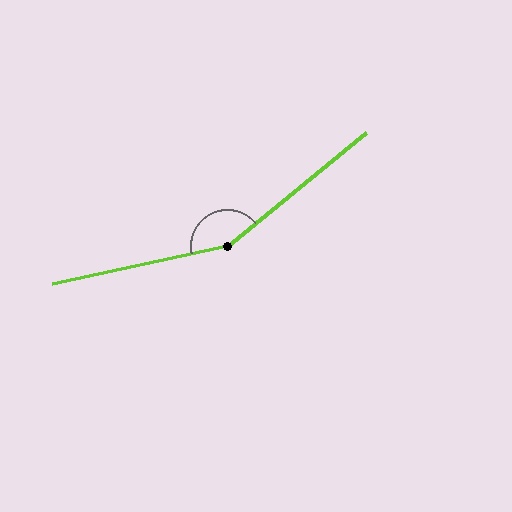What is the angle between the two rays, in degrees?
Approximately 153 degrees.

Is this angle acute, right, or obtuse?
It is obtuse.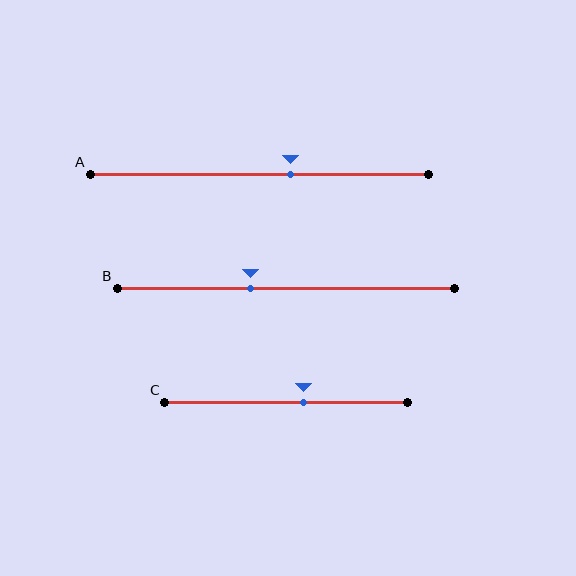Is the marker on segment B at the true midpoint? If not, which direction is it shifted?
No, the marker on segment B is shifted to the left by about 11% of the segment length.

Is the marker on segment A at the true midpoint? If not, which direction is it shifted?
No, the marker on segment A is shifted to the right by about 9% of the segment length.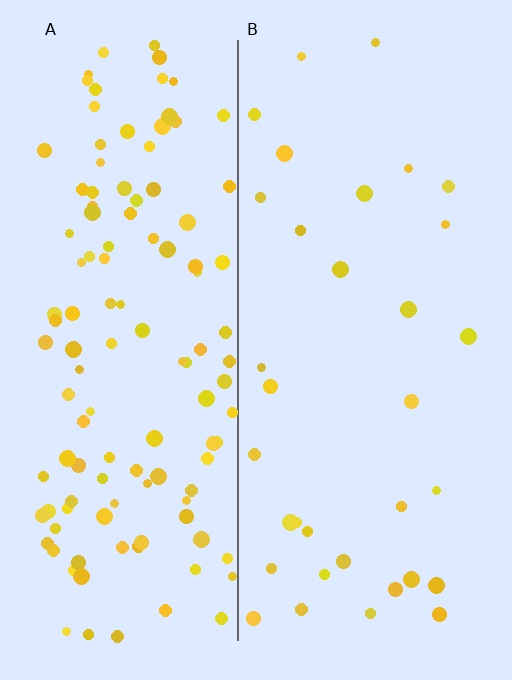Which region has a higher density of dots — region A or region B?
A (the left).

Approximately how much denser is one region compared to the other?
Approximately 3.7× — region A over region B.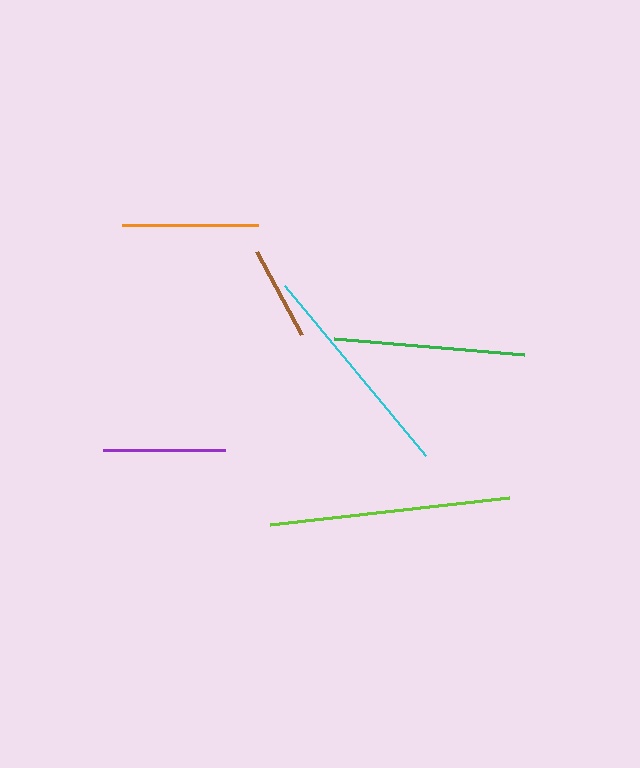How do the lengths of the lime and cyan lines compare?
The lime and cyan lines are approximately the same length.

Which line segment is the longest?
The lime line is the longest at approximately 241 pixels.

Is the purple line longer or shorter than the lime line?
The lime line is longer than the purple line.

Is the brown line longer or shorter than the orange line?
The orange line is longer than the brown line.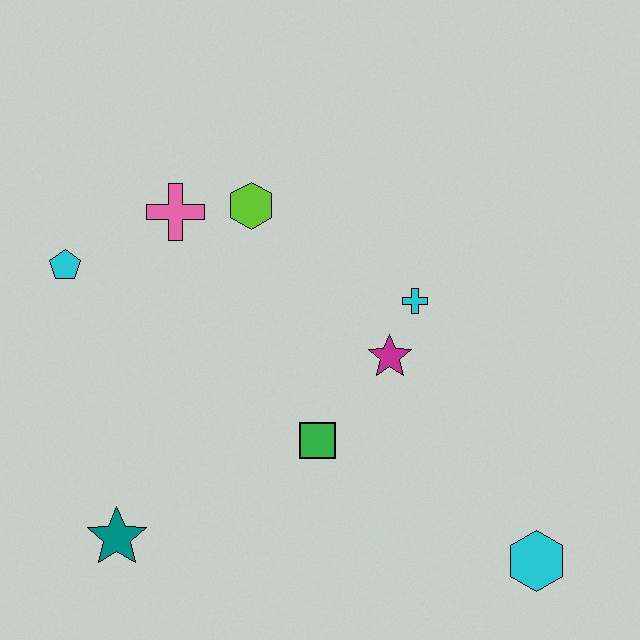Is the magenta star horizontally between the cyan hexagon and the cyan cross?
No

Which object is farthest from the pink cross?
The cyan hexagon is farthest from the pink cross.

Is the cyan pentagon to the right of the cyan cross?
No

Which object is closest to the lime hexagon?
The pink cross is closest to the lime hexagon.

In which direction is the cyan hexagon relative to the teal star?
The cyan hexagon is to the right of the teal star.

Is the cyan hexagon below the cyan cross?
Yes